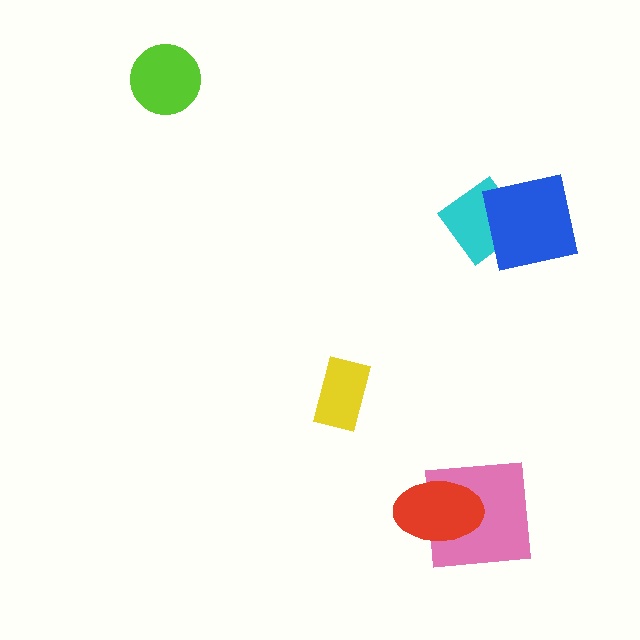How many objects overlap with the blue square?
1 object overlaps with the blue square.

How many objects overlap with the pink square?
1 object overlaps with the pink square.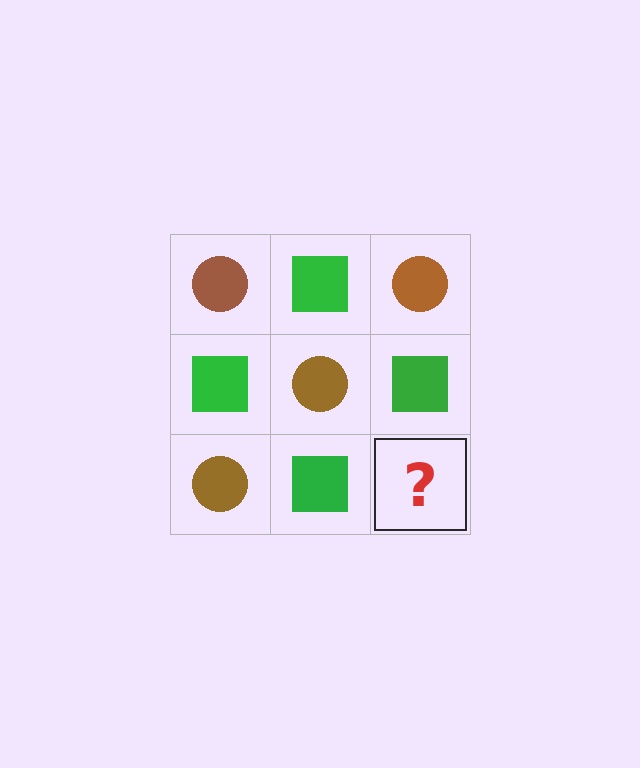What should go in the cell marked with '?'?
The missing cell should contain a brown circle.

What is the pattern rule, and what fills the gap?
The rule is that it alternates brown circle and green square in a checkerboard pattern. The gap should be filled with a brown circle.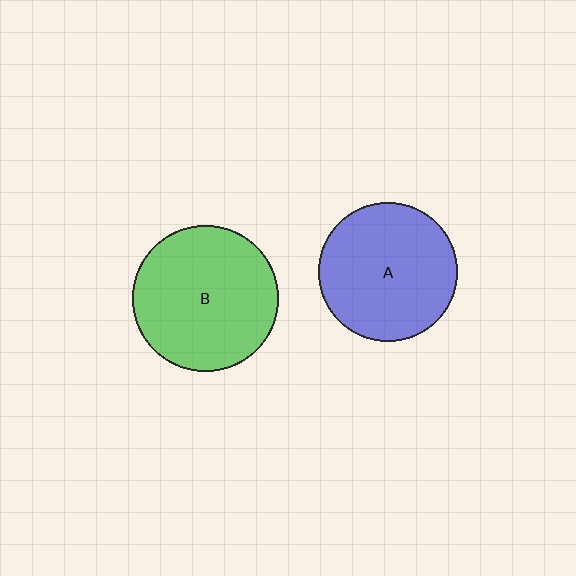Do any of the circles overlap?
No, none of the circles overlap.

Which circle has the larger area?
Circle B (green).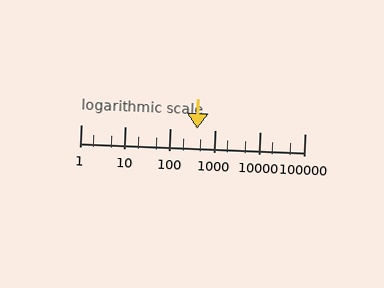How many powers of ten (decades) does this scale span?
The scale spans 5 decades, from 1 to 100000.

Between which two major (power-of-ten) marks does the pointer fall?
The pointer is between 100 and 1000.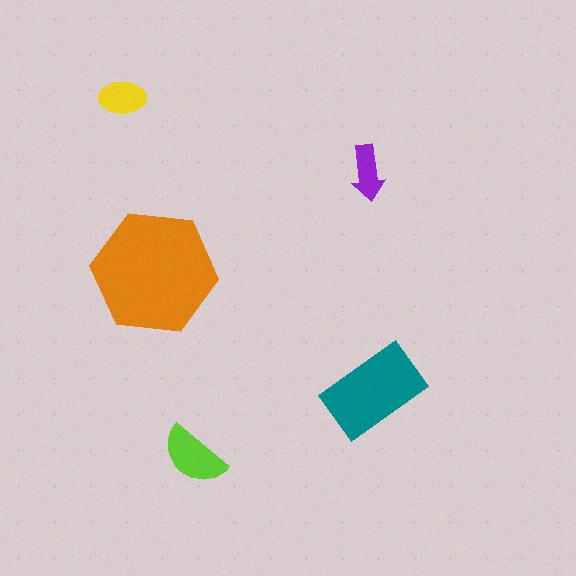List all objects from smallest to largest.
The purple arrow, the yellow ellipse, the lime semicircle, the teal rectangle, the orange hexagon.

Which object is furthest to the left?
The yellow ellipse is leftmost.